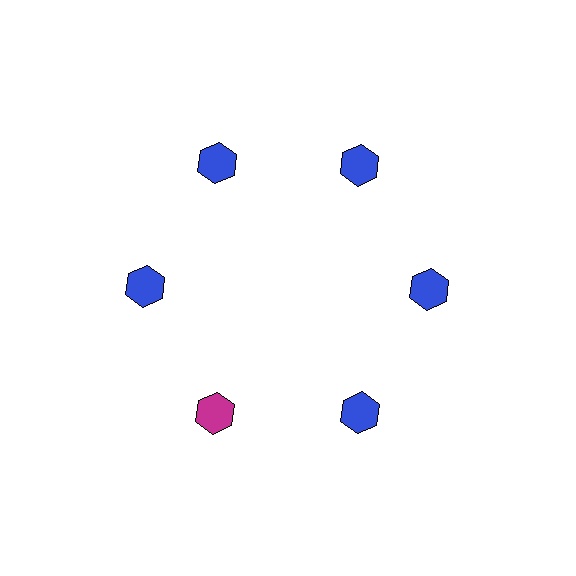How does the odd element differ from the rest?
It has a different color: magenta instead of blue.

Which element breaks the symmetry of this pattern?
The magenta hexagon at roughly the 7 o'clock position breaks the symmetry. All other shapes are blue hexagons.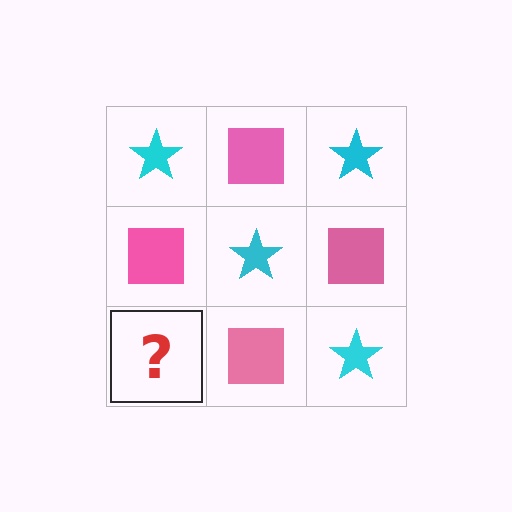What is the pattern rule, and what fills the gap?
The rule is that it alternates cyan star and pink square in a checkerboard pattern. The gap should be filled with a cyan star.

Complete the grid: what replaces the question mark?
The question mark should be replaced with a cyan star.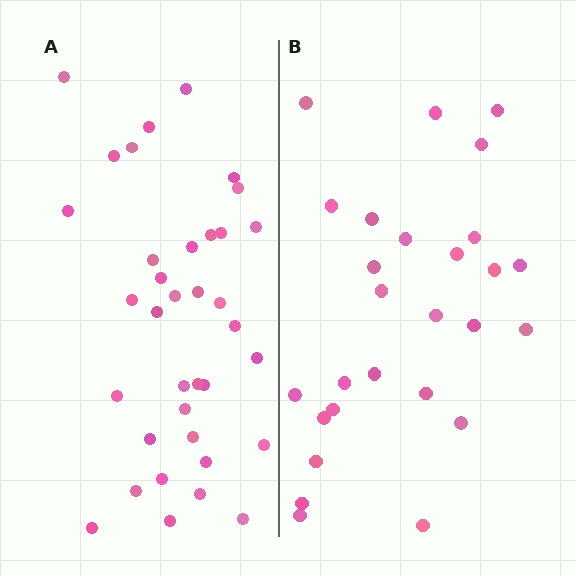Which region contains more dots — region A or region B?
Region A (the left region) has more dots.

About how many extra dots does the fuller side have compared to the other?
Region A has roughly 8 or so more dots than region B.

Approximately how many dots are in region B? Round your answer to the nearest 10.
About 30 dots. (The exact count is 27, which rounds to 30.)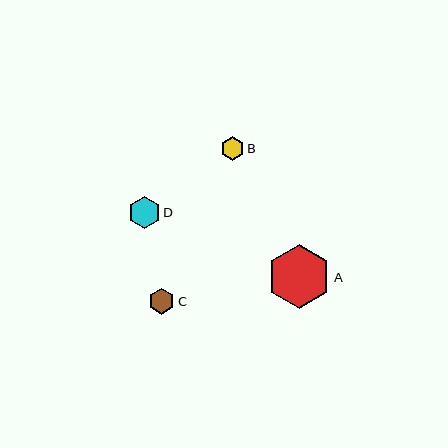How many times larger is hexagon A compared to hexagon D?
Hexagon A is approximately 2.0 times the size of hexagon D.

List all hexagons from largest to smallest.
From largest to smallest: A, D, C, B.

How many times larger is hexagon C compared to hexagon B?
Hexagon C is approximately 1.1 times the size of hexagon B.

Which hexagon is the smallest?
Hexagon B is the smallest with a size of approximately 24 pixels.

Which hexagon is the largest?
Hexagon A is the largest with a size of approximately 64 pixels.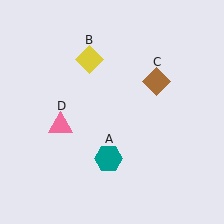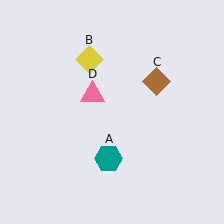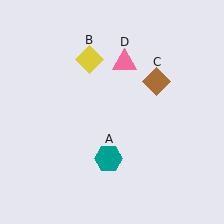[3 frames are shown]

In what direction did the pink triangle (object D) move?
The pink triangle (object D) moved up and to the right.